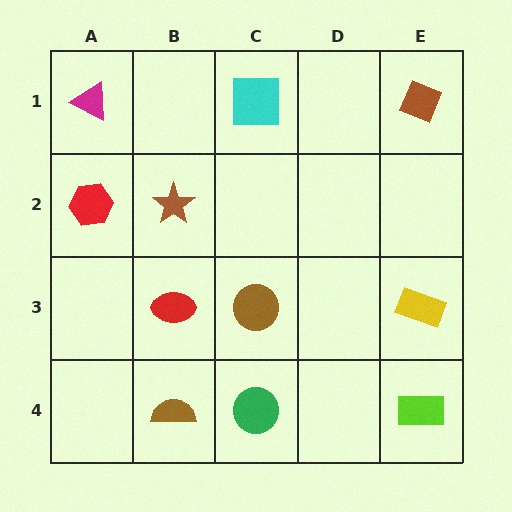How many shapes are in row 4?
3 shapes.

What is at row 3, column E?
A yellow rectangle.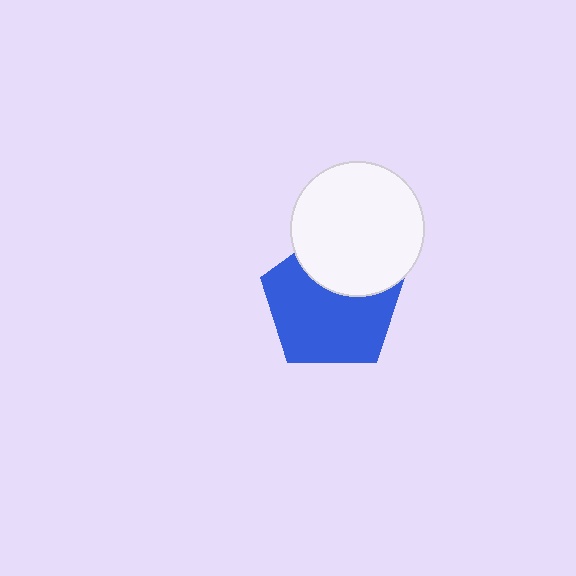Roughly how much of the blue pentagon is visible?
Most of it is visible (roughly 68%).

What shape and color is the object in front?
The object in front is a white circle.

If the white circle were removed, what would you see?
You would see the complete blue pentagon.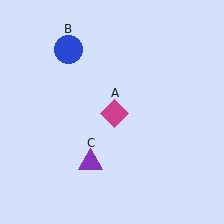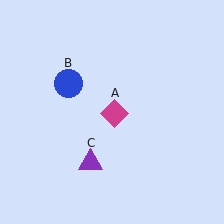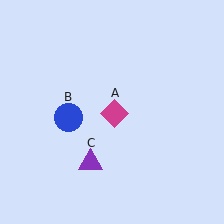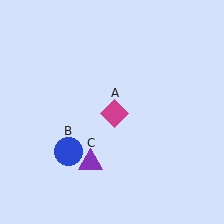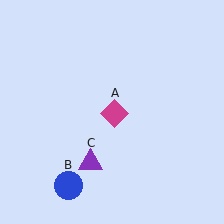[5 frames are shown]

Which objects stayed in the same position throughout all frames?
Magenta diamond (object A) and purple triangle (object C) remained stationary.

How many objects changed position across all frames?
1 object changed position: blue circle (object B).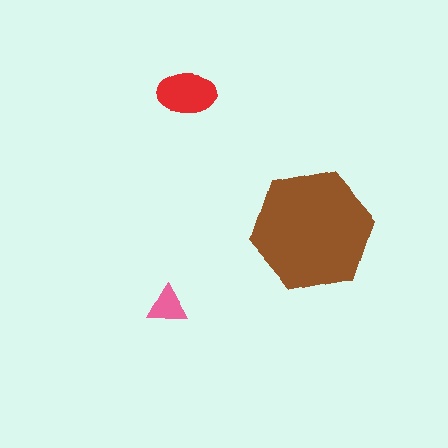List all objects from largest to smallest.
The brown hexagon, the red ellipse, the pink triangle.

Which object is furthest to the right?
The brown hexagon is rightmost.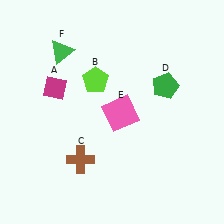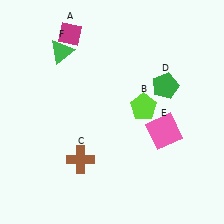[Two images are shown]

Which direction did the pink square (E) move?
The pink square (E) moved right.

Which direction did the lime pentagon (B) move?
The lime pentagon (B) moved right.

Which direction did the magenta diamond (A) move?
The magenta diamond (A) moved up.